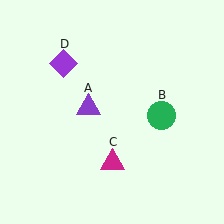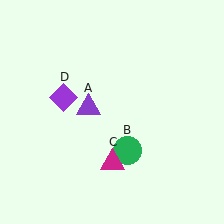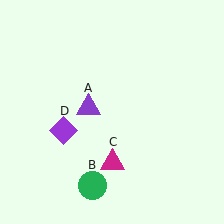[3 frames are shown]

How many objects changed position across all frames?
2 objects changed position: green circle (object B), purple diamond (object D).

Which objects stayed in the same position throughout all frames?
Purple triangle (object A) and magenta triangle (object C) remained stationary.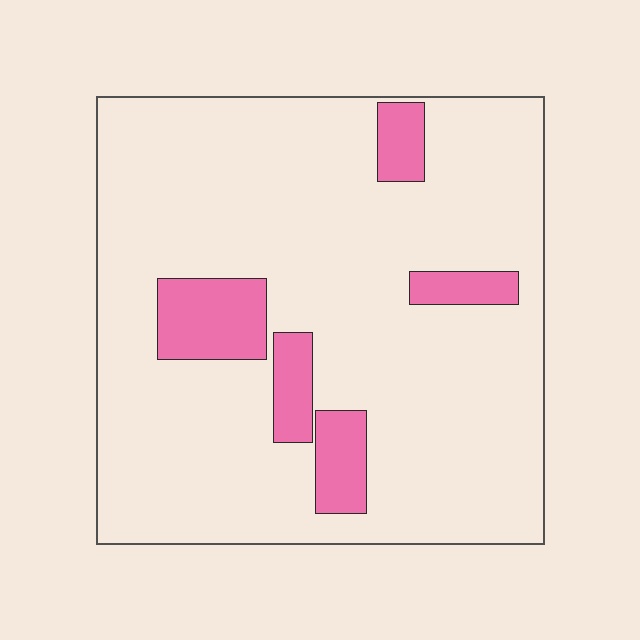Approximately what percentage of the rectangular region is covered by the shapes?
Approximately 15%.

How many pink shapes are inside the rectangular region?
5.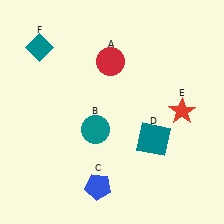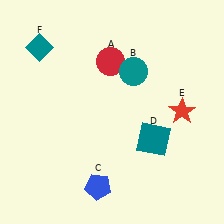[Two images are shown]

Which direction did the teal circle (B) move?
The teal circle (B) moved up.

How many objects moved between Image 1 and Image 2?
1 object moved between the two images.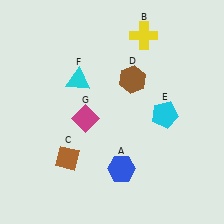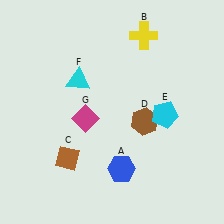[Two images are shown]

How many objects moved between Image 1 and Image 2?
1 object moved between the two images.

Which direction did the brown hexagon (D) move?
The brown hexagon (D) moved down.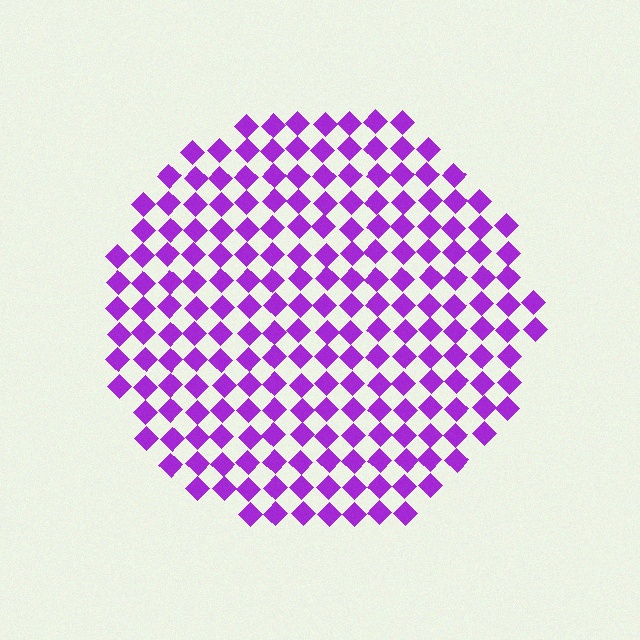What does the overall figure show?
The overall figure shows a circle.